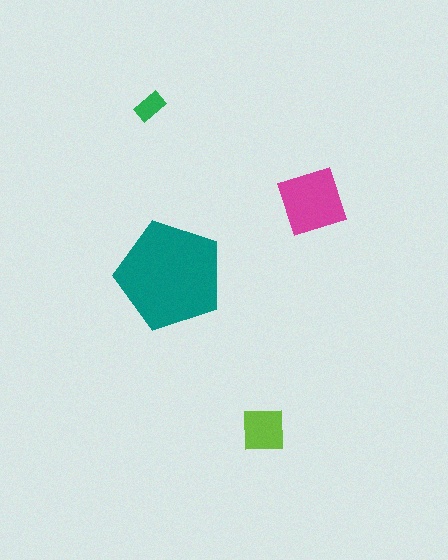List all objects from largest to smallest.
The teal pentagon, the magenta square, the lime square, the green rectangle.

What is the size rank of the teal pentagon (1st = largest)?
1st.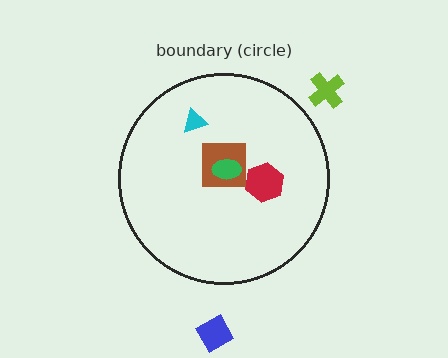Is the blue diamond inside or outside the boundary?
Outside.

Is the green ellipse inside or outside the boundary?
Inside.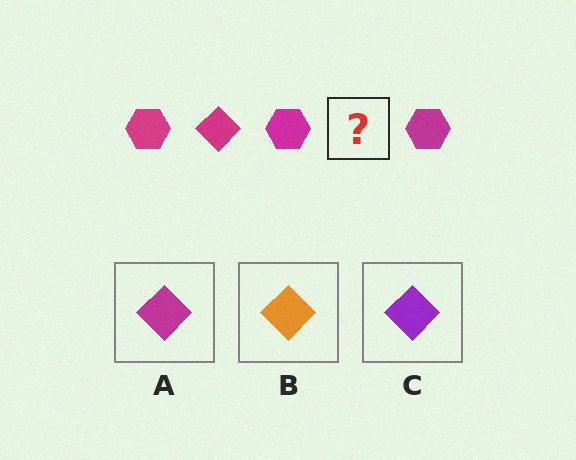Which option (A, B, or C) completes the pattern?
A.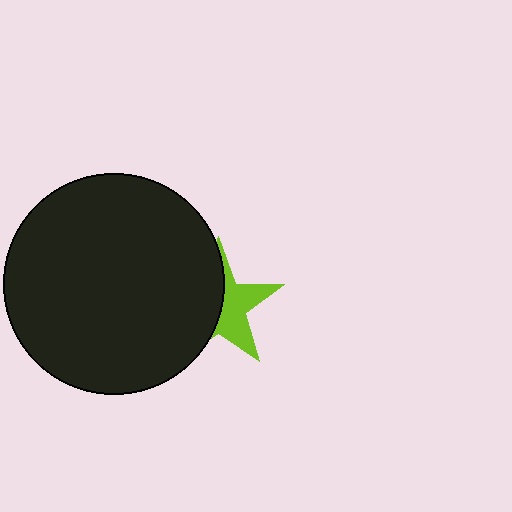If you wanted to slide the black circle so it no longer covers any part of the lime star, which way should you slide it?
Slide it left — that is the most direct way to separate the two shapes.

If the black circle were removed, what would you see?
You would see the complete lime star.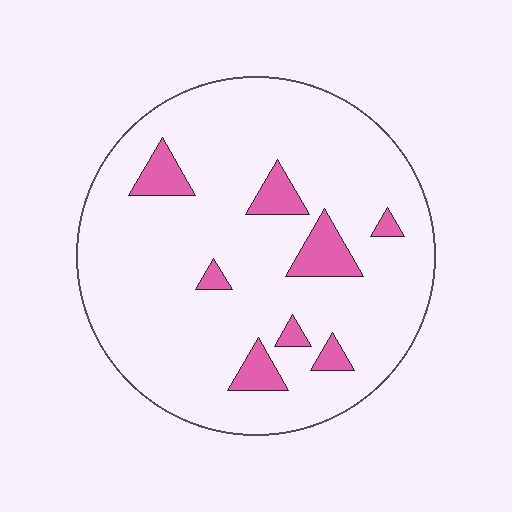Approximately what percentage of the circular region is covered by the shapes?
Approximately 10%.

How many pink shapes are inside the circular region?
8.